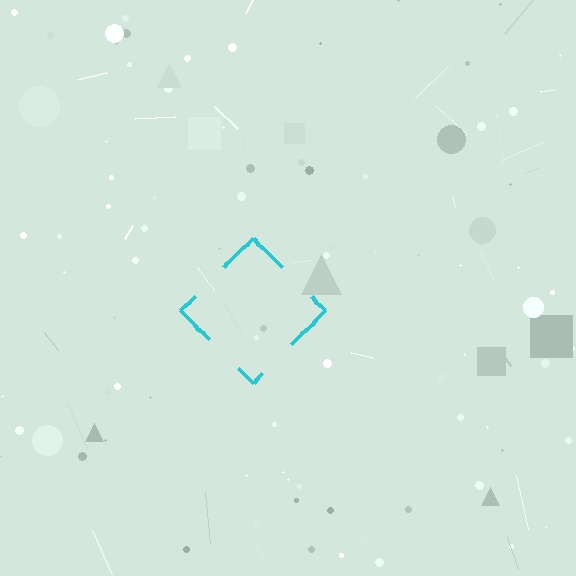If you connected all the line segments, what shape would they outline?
They would outline a diamond.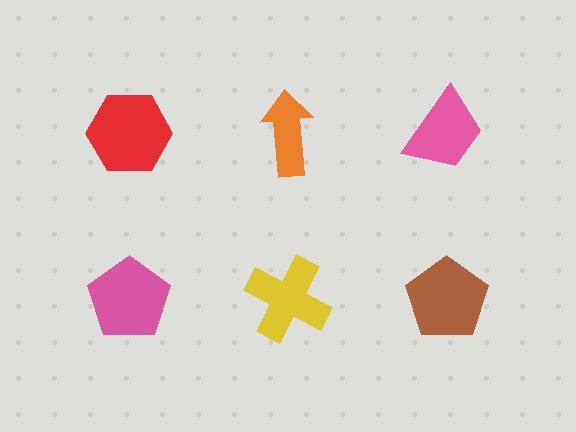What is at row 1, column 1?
A red hexagon.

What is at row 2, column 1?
A pink pentagon.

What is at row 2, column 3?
A brown pentagon.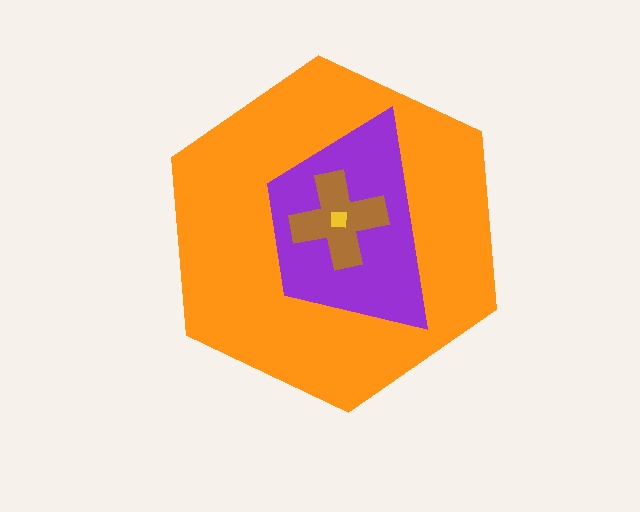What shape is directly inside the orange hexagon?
The purple trapezoid.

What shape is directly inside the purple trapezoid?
The brown cross.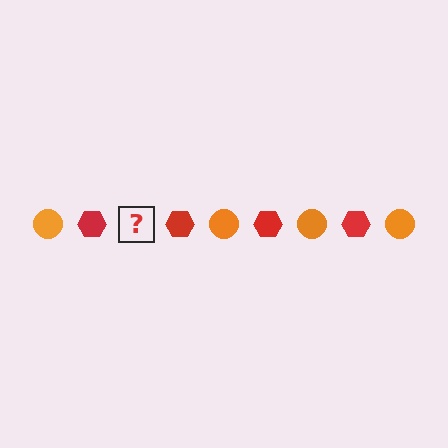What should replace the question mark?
The question mark should be replaced with an orange circle.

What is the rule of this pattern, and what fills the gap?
The rule is that the pattern alternates between orange circle and red hexagon. The gap should be filled with an orange circle.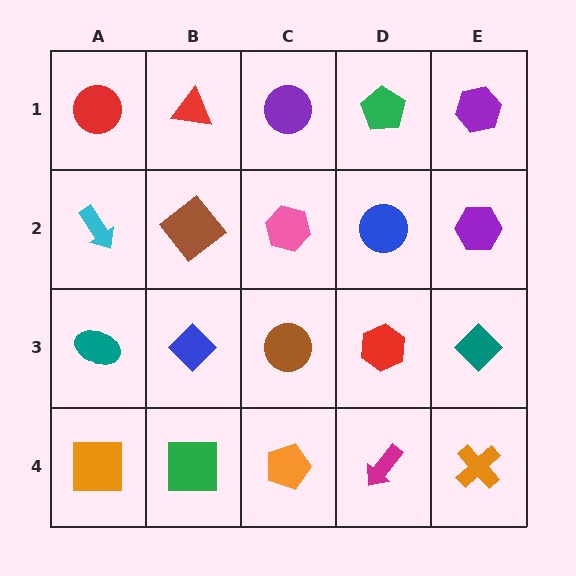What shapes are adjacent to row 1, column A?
A cyan arrow (row 2, column A), a red triangle (row 1, column B).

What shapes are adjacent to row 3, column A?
A cyan arrow (row 2, column A), an orange square (row 4, column A), a blue diamond (row 3, column B).